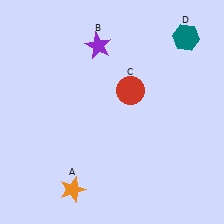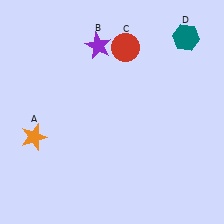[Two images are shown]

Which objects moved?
The objects that moved are: the orange star (A), the red circle (C).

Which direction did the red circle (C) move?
The red circle (C) moved up.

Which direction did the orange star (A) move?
The orange star (A) moved up.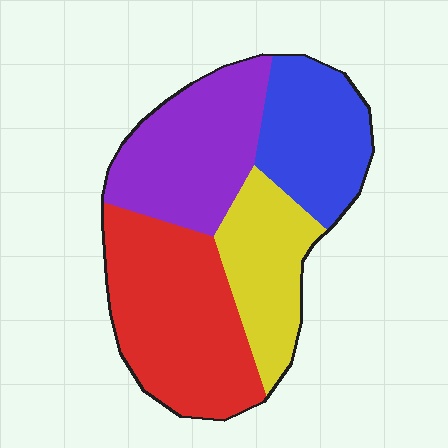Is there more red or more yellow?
Red.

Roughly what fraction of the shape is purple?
Purple takes up about one quarter (1/4) of the shape.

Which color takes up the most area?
Red, at roughly 35%.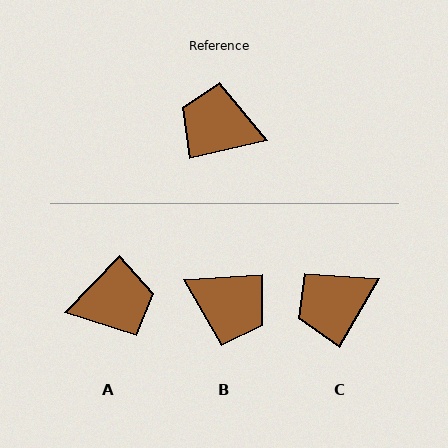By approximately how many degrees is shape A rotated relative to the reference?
Approximately 147 degrees clockwise.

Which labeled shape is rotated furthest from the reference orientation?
B, about 171 degrees away.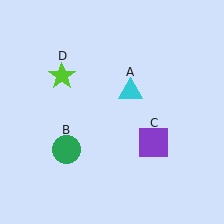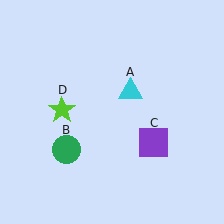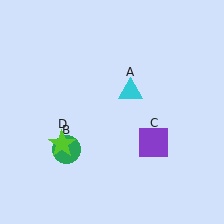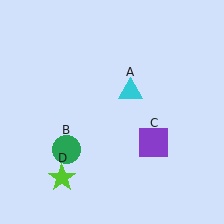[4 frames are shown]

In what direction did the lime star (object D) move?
The lime star (object D) moved down.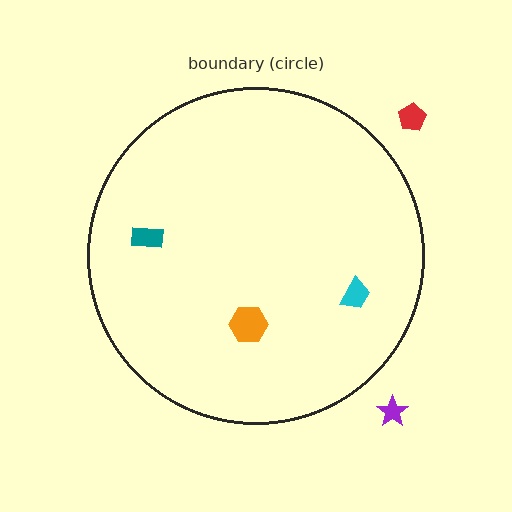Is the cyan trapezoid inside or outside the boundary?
Inside.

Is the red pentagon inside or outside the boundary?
Outside.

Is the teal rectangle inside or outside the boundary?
Inside.